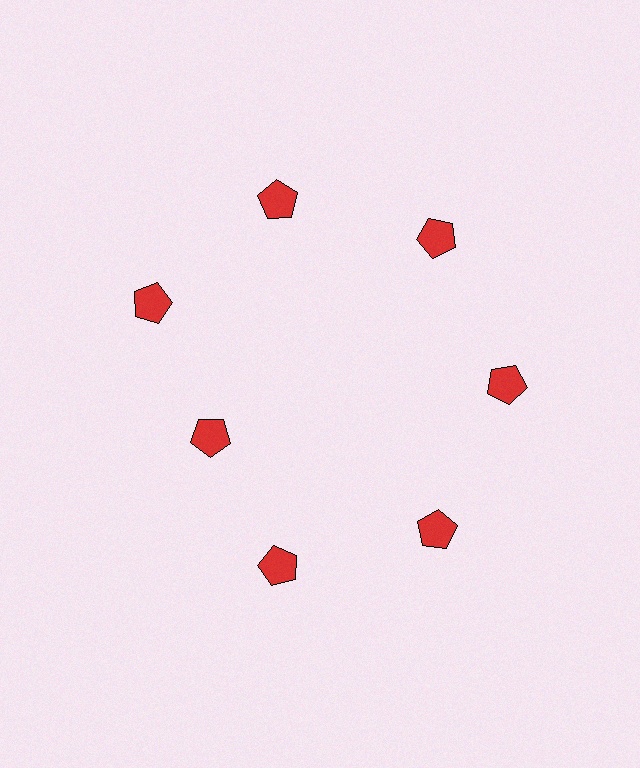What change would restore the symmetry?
The symmetry would be restored by moving it outward, back onto the ring so that all 7 pentagons sit at equal angles and equal distance from the center.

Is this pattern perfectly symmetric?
No. The 7 red pentagons are arranged in a ring, but one element near the 8 o'clock position is pulled inward toward the center, breaking the 7-fold rotational symmetry.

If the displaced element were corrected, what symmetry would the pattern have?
It would have 7-fold rotational symmetry — the pattern would map onto itself every 51 degrees.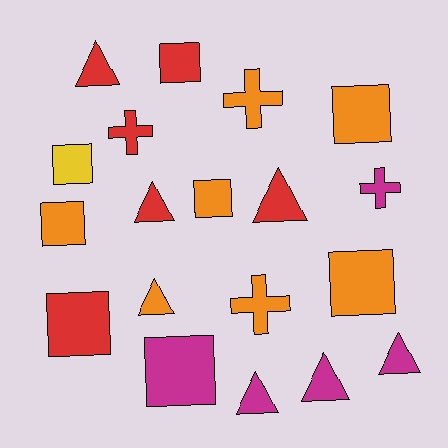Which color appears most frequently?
Orange, with 7 objects.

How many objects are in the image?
There are 19 objects.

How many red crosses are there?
There is 1 red cross.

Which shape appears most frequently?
Square, with 8 objects.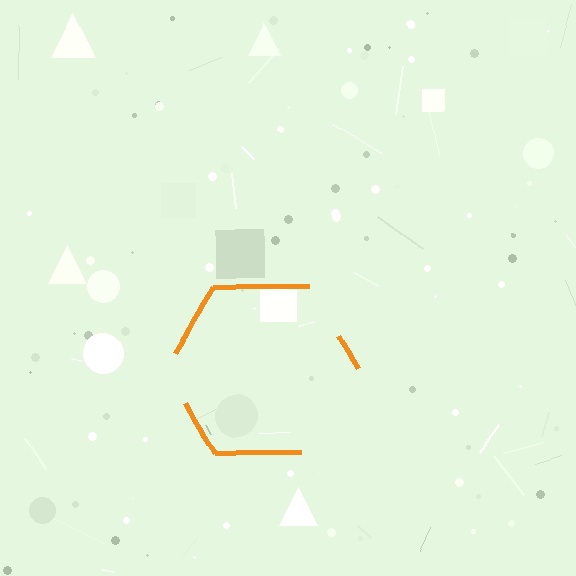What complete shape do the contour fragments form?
The contour fragments form a hexagon.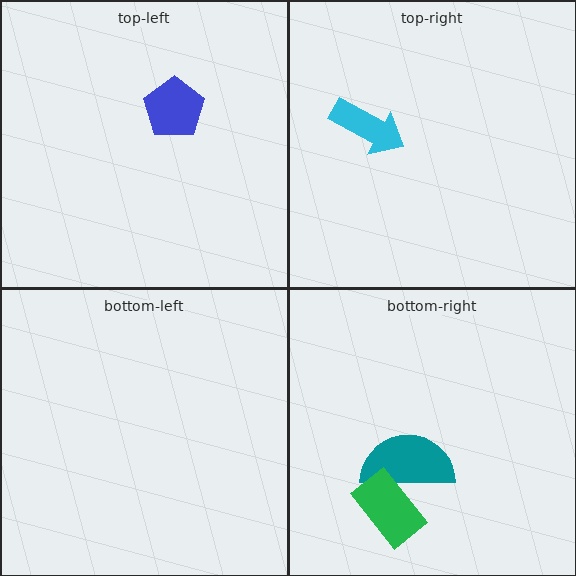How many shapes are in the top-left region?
1.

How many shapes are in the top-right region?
1.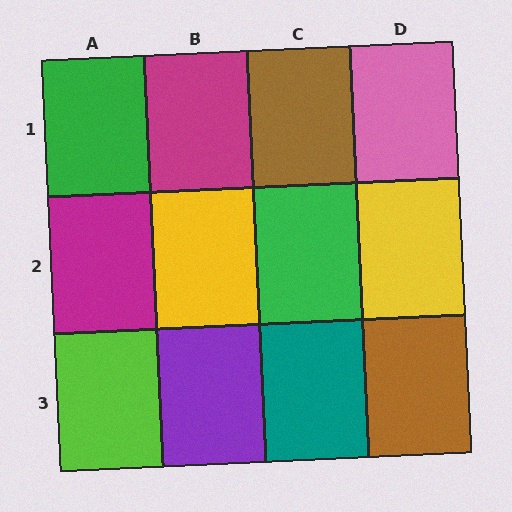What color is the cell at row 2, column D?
Yellow.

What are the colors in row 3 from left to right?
Lime, purple, teal, brown.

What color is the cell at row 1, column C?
Brown.